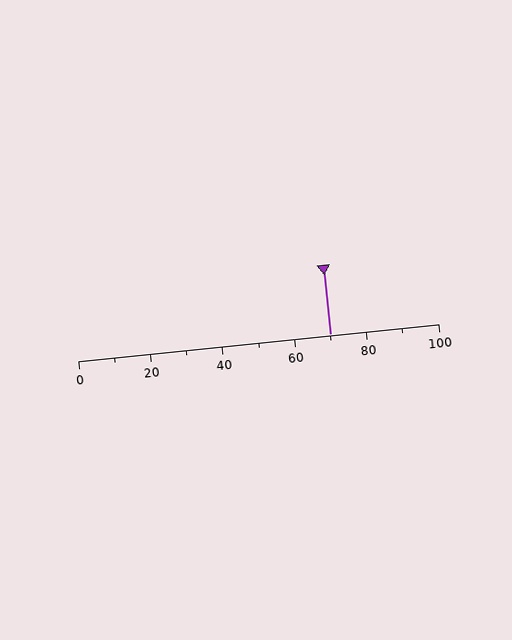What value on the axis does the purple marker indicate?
The marker indicates approximately 70.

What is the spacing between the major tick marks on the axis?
The major ticks are spaced 20 apart.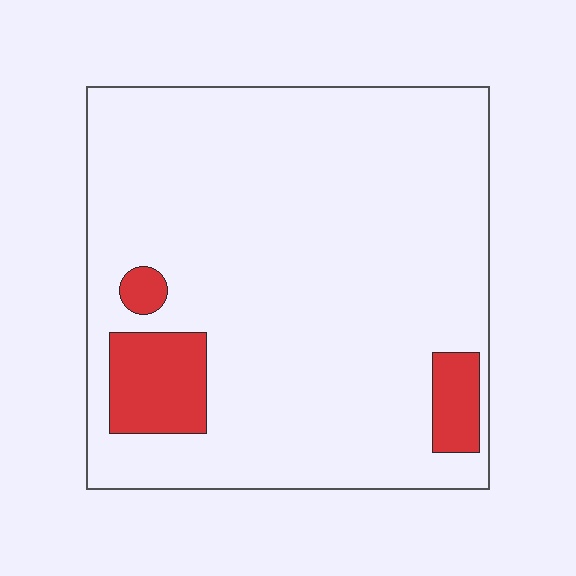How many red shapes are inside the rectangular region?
3.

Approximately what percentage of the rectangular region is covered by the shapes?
Approximately 10%.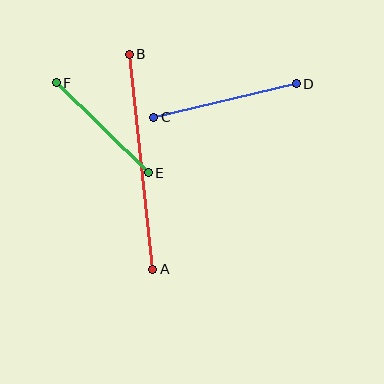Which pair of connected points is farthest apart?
Points A and B are farthest apart.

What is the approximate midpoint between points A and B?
The midpoint is at approximately (141, 162) pixels.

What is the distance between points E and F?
The distance is approximately 129 pixels.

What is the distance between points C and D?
The distance is approximately 146 pixels.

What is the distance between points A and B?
The distance is approximately 216 pixels.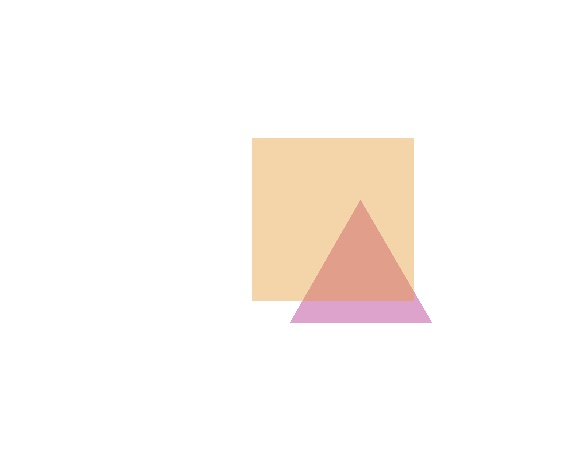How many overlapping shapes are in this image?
There are 2 overlapping shapes in the image.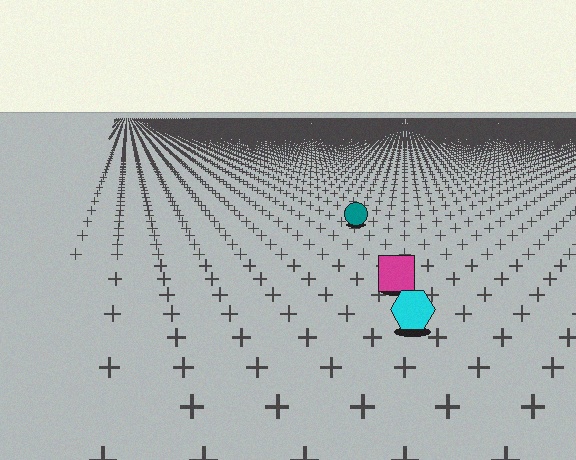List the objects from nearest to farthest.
From nearest to farthest: the cyan hexagon, the magenta square, the teal circle.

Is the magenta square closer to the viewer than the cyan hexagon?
No. The cyan hexagon is closer — you can tell from the texture gradient: the ground texture is coarser near it.